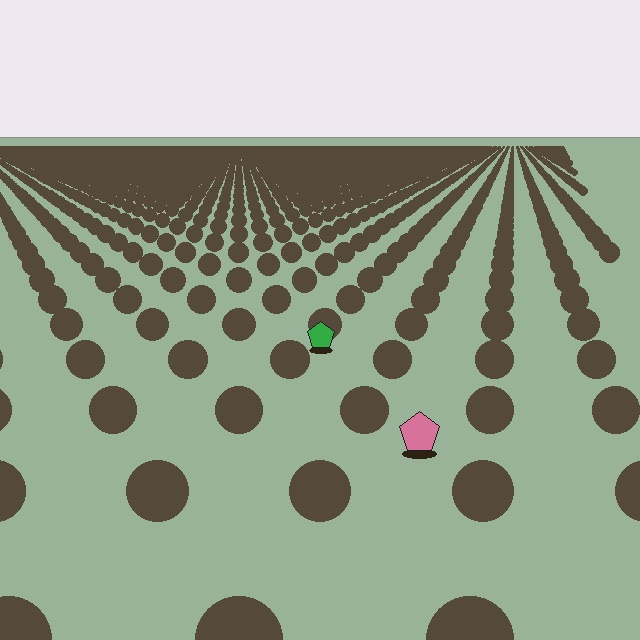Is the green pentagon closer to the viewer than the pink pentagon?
No. The pink pentagon is closer — you can tell from the texture gradient: the ground texture is coarser near it.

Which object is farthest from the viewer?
The green pentagon is farthest from the viewer. It appears smaller and the ground texture around it is denser.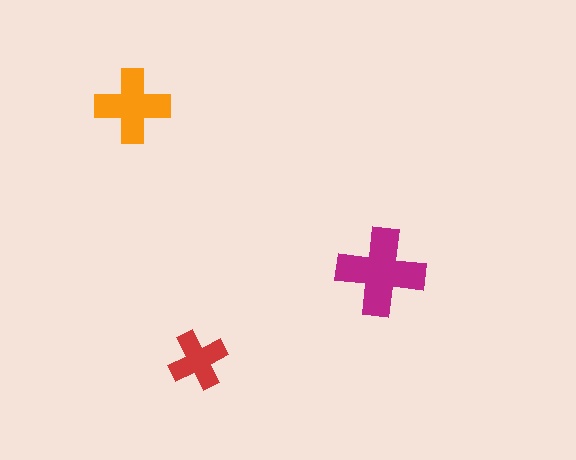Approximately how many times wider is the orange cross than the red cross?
About 1.5 times wider.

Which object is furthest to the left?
The orange cross is leftmost.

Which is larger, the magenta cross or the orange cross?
The magenta one.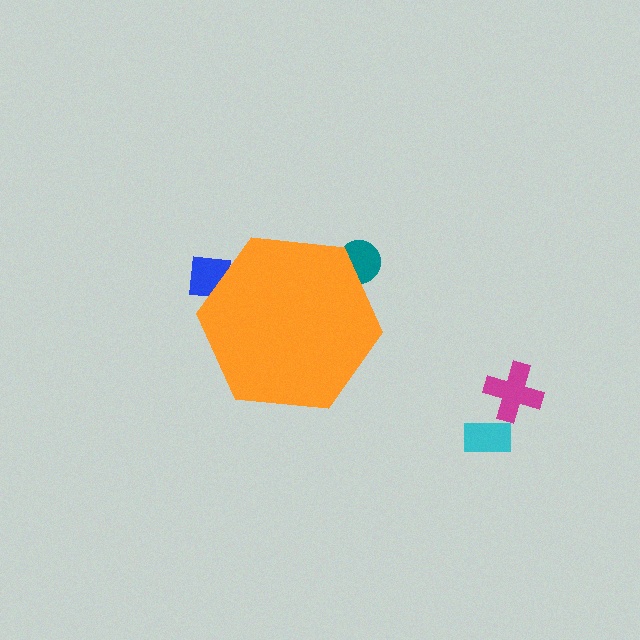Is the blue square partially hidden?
Yes, the blue square is partially hidden behind the orange hexagon.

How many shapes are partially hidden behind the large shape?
2 shapes are partially hidden.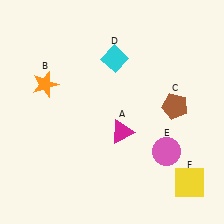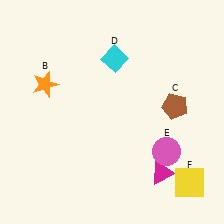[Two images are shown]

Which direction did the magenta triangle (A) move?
The magenta triangle (A) moved down.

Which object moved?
The magenta triangle (A) moved down.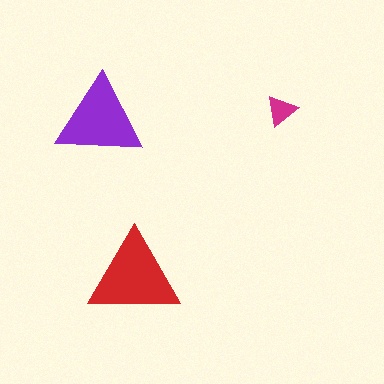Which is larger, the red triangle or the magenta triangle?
The red one.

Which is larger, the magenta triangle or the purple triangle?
The purple one.